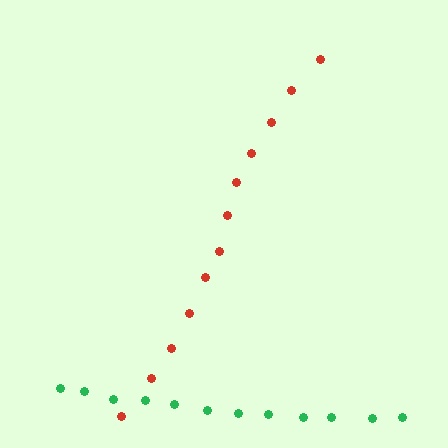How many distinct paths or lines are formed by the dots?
There are 2 distinct paths.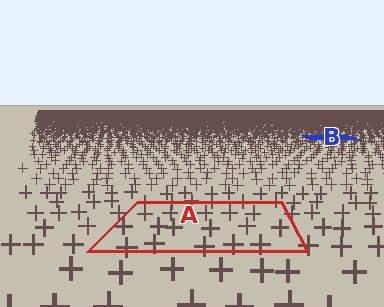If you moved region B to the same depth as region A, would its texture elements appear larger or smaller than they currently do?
They would appear larger. At a closer depth, the same texture elements are projected at a bigger on-screen size.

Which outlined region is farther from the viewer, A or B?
Region B is farther from the viewer — the texture elements inside it appear smaller and more densely packed.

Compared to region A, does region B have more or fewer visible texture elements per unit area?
Region B has more texture elements per unit area — they are packed more densely because it is farther away.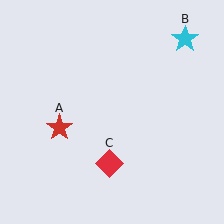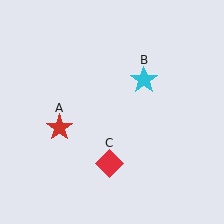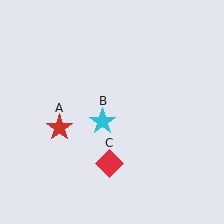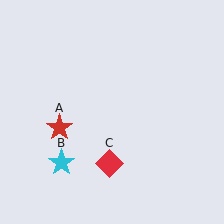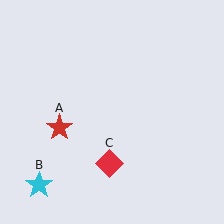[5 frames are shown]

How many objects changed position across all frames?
1 object changed position: cyan star (object B).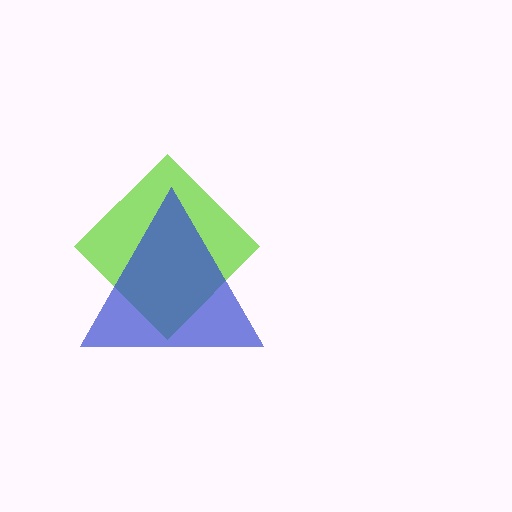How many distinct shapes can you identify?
There are 2 distinct shapes: a lime diamond, a blue triangle.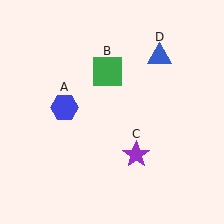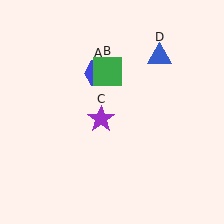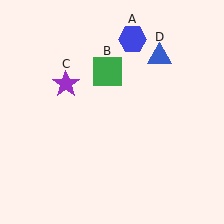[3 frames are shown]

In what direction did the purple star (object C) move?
The purple star (object C) moved up and to the left.